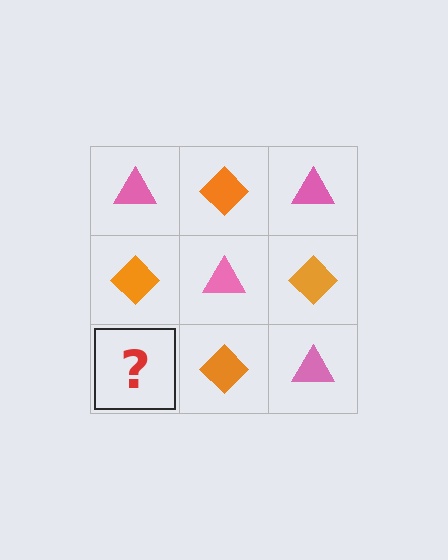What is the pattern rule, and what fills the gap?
The rule is that it alternates pink triangle and orange diamond in a checkerboard pattern. The gap should be filled with a pink triangle.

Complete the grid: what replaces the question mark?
The question mark should be replaced with a pink triangle.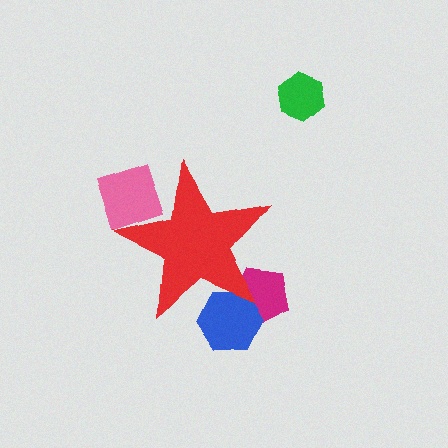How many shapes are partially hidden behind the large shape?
3 shapes are partially hidden.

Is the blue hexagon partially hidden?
Yes, the blue hexagon is partially hidden behind the red star.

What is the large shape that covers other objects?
A red star.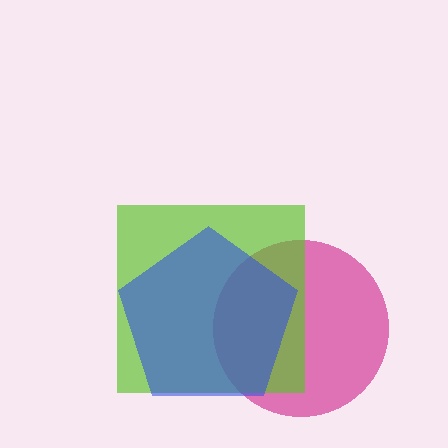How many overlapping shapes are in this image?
There are 3 overlapping shapes in the image.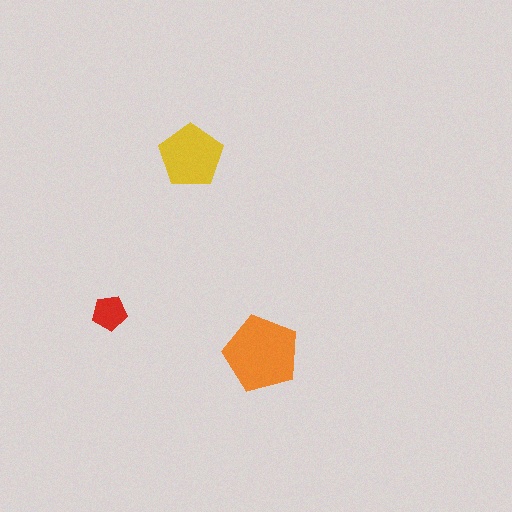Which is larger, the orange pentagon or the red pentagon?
The orange one.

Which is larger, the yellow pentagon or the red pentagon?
The yellow one.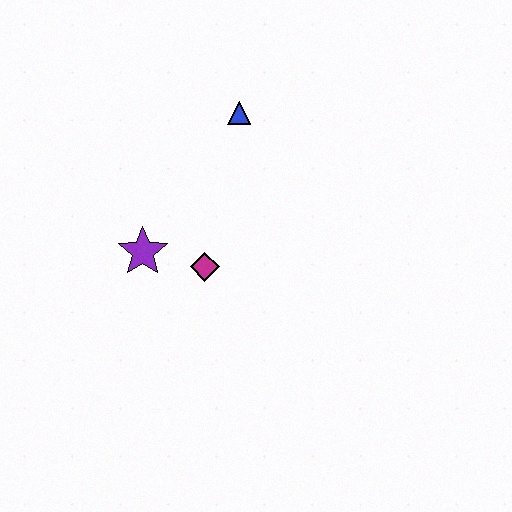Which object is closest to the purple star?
The magenta diamond is closest to the purple star.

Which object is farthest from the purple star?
The blue triangle is farthest from the purple star.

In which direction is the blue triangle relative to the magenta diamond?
The blue triangle is above the magenta diamond.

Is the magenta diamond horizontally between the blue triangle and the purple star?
Yes